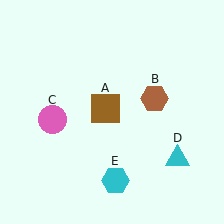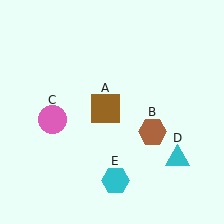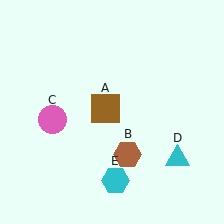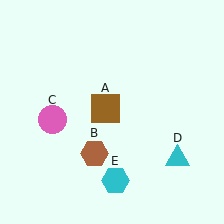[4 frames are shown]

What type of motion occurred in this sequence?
The brown hexagon (object B) rotated clockwise around the center of the scene.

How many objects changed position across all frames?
1 object changed position: brown hexagon (object B).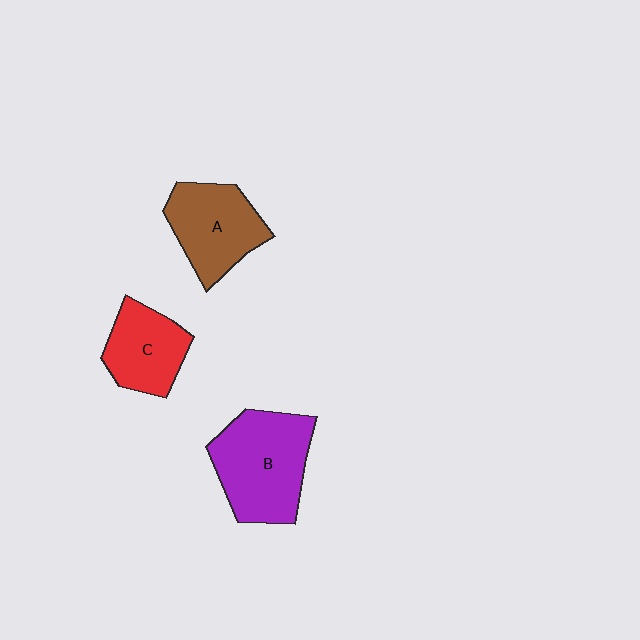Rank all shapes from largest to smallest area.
From largest to smallest: B (purple), A (brown), C (red).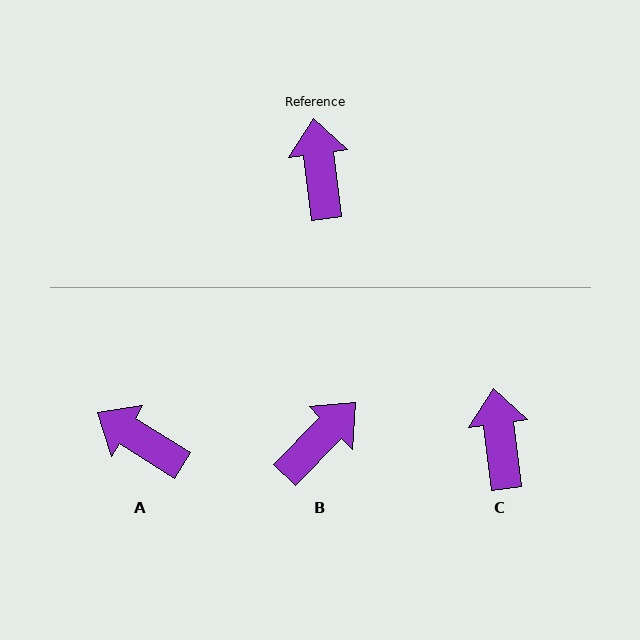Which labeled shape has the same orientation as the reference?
C.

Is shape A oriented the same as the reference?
No, it is off by about 51 degrees.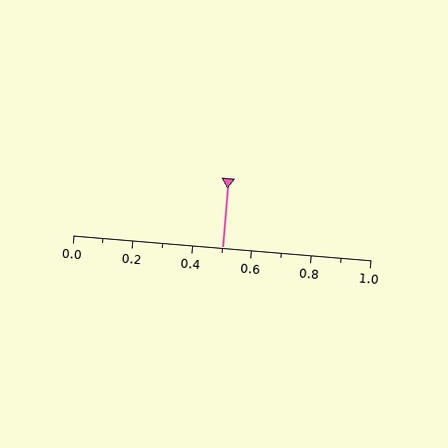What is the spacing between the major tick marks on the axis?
The major ticks are spaced 0.2 apart.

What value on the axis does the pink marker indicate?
The marker indicates approximately 0.5.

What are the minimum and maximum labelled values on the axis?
The axis runs from 0.0 to 1.0.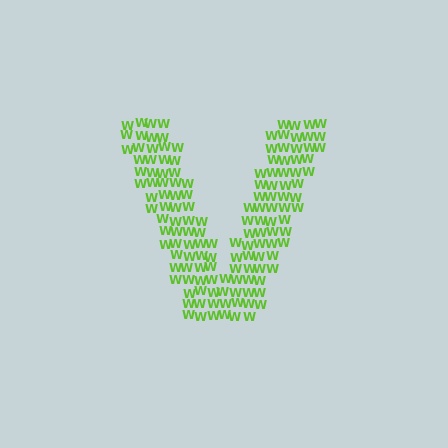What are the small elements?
The small elements are letter W's.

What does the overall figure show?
The overall figure shows the letter V.